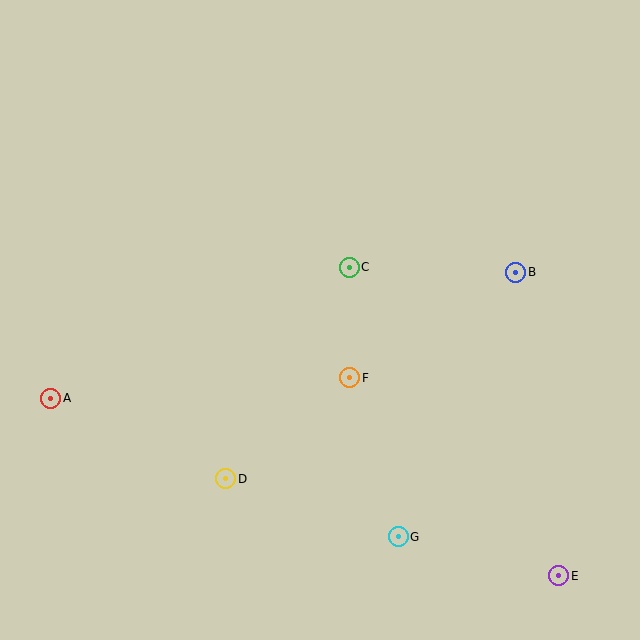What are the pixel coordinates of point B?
Point B is at (516, 272).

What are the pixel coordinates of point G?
Point G is at (398, 537).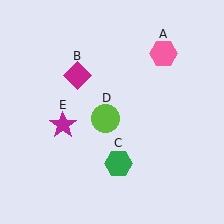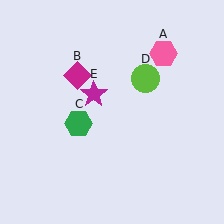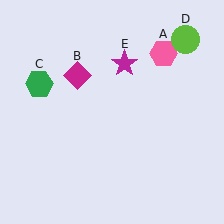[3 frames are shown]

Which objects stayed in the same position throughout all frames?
Pink hexagon (object A) and magenta diamond (object B) remained stationary.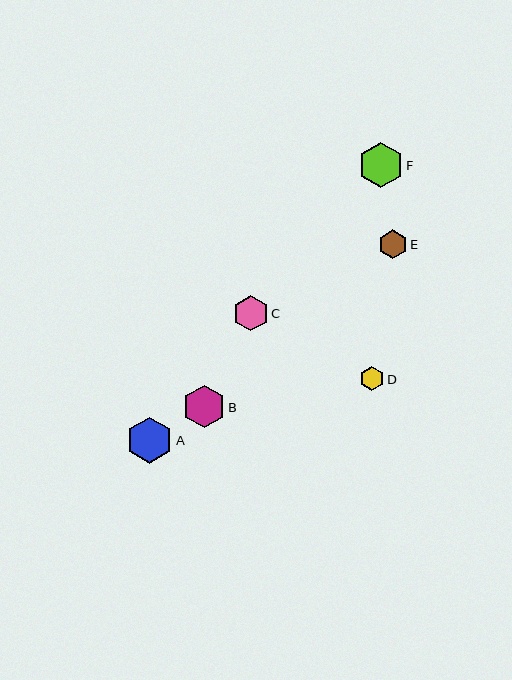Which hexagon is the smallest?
Hexagon D is the smallest with a size of approximately 24 pixels.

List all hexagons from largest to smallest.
From largest to smallest: A, F, B, C, E, D.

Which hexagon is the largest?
Hexagon A is the largest with a size of approximately 46 pixels.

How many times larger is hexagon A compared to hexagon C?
Hexagon A is approximately 1.3 times the size of hexagon C.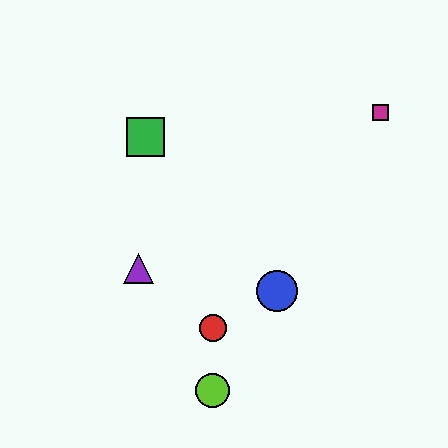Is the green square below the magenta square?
Yes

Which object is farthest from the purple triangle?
The magenta square is farthest from the purple triangle.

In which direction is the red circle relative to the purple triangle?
The red circle is to the right of the purple triangle.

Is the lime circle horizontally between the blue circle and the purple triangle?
Yes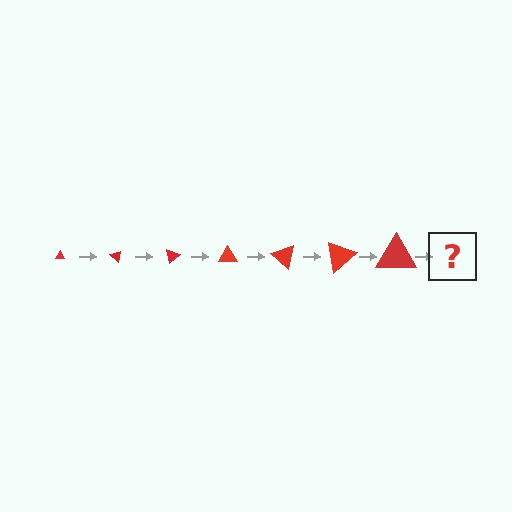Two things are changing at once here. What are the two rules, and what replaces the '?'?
The two rules are that the triangle grows larger each step and it rotates 40 degrees each step. The '?' should be a triangle, larger than the previous one and rotated 280 degrees from the start.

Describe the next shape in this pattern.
It should be a triangle, larger than the previous one and rotated 280 degrees from the start.